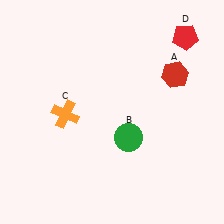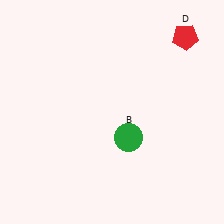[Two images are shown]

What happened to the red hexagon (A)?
The red hexagon (A) was removed in Image 2. It was in the top-right area of Image 1.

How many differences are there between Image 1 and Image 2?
There are 2 differences between the two images.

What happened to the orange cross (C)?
The orange cross (C) was removed in Image 2. It was in the bottom-left area of Image 1.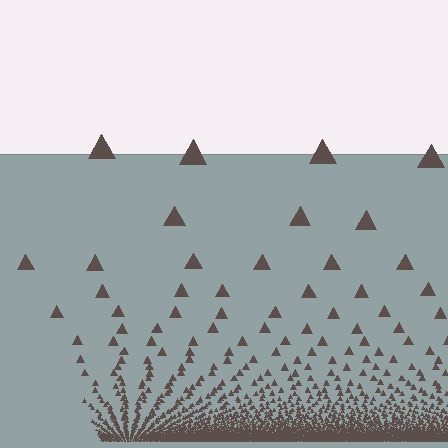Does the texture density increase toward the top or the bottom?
Density increases toward the bottom.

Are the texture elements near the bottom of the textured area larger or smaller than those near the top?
Smaller. The gradient is inverted — elements near the bottom are smaller and denser.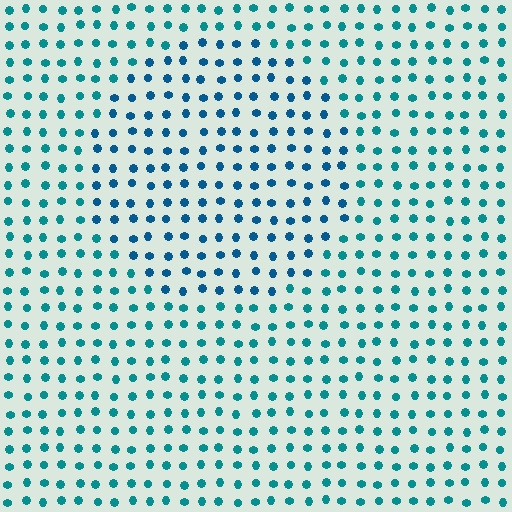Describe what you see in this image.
The image is filled with small teal elements in a uniform arrangement. A circle-shaped region is visible where the elements are tinted to a slightly different hue, forming a subtle color boundary.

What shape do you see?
I see a circle.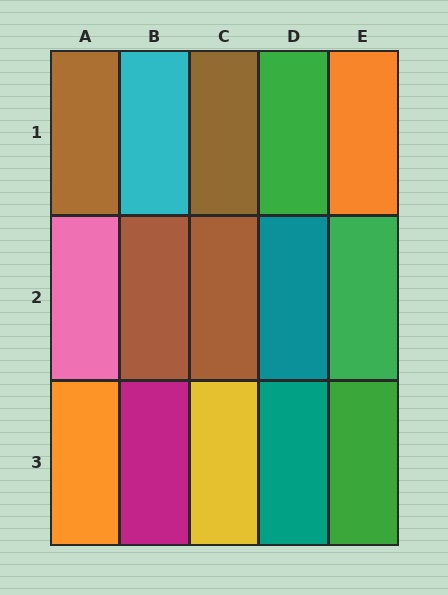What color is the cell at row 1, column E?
Orange.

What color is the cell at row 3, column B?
Magenta.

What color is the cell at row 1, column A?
Brown.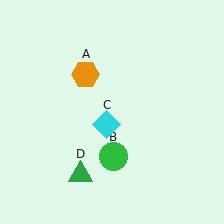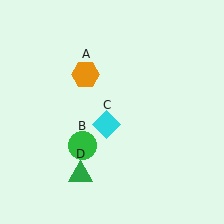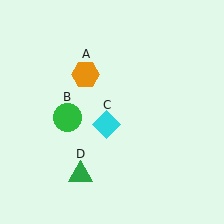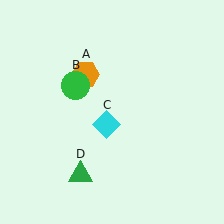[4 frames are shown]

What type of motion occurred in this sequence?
The green circle (object B) rotated clockwise around the center of the scene.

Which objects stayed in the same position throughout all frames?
Orange hexagon (object A) and cyan diamond (object C) and green triangle (object D) remained stationary.